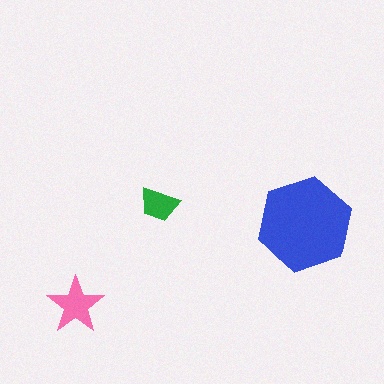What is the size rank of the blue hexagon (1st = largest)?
1st.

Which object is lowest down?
The pink star is bottommost.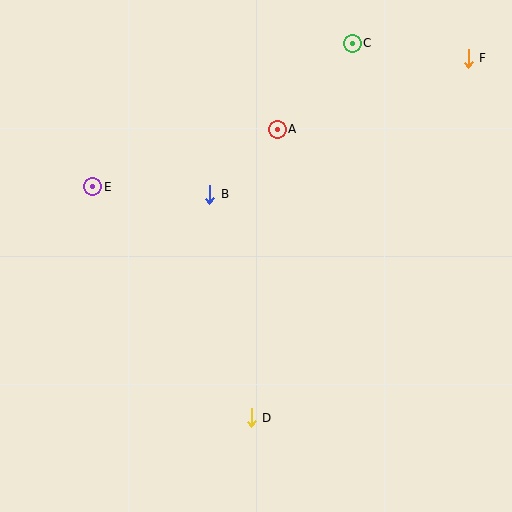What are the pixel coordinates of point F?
Point F is at (468, 58).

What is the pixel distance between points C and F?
The distance between C and F is 117 pixels.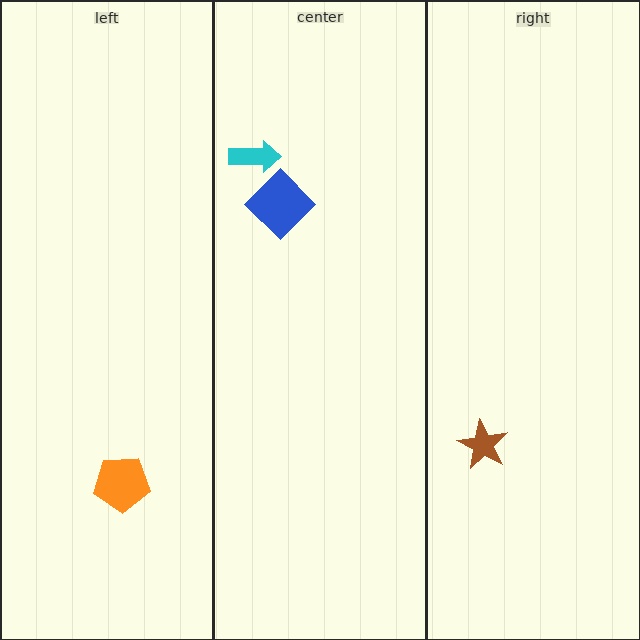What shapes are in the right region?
The brown star.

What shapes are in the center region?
The blue diamond, the cyan arrow.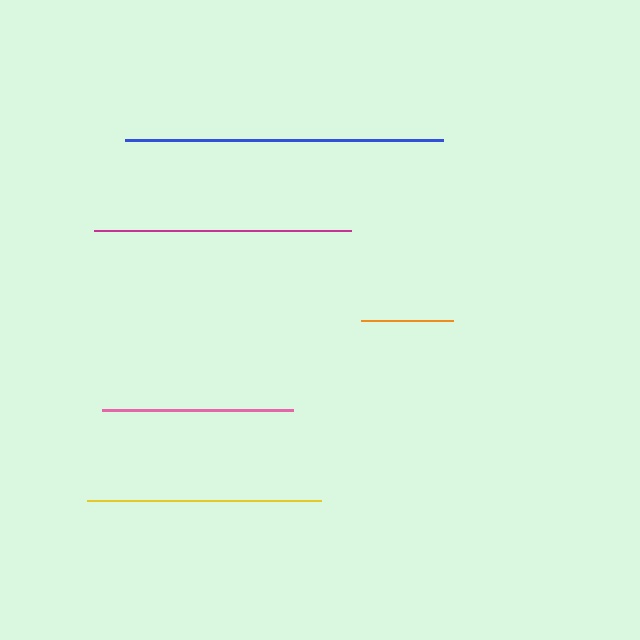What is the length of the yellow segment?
The yellow segment is approximately 235 pixels long.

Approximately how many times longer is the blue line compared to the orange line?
The blue line is approximately 3.4 times the length of the orange line.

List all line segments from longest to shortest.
From longest to shortest: blue, magenta, yellow, pink, orange.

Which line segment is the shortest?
The orange line is the shortest at approximately 93 pixels.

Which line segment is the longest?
The blue line is the longest at approximately 318 pixels.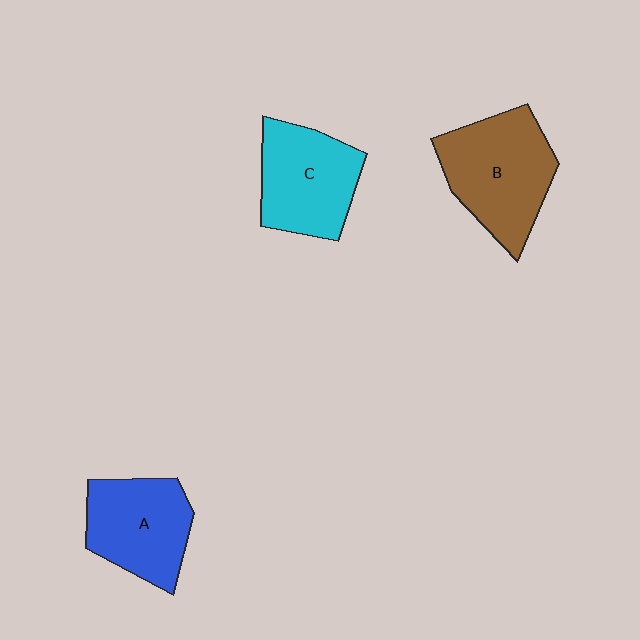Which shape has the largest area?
Shape B (brown).